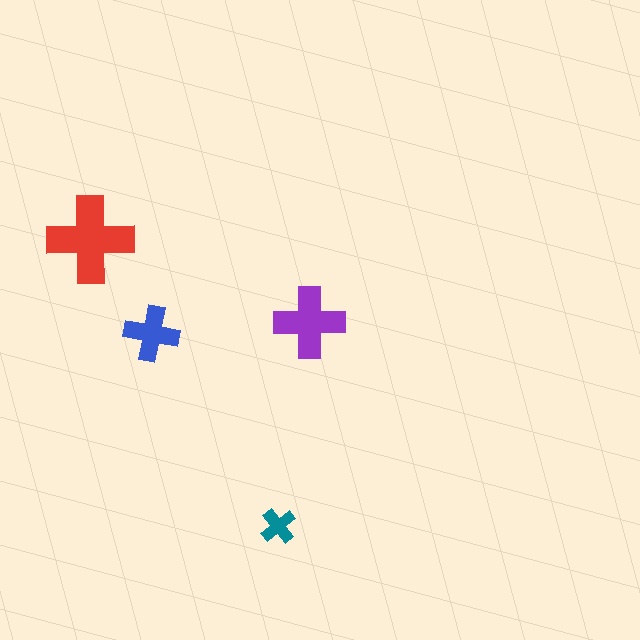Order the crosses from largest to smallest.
the red one, the purple one, the blue one, the teal one.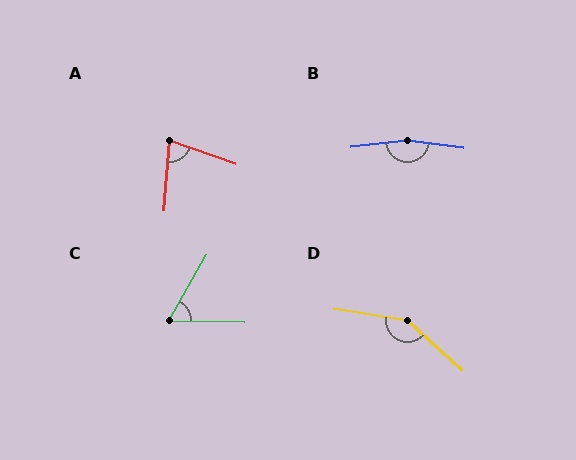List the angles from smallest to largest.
C (61°), A (75°), D (146°), B (165°).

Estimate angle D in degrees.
Approximately 146 degrees.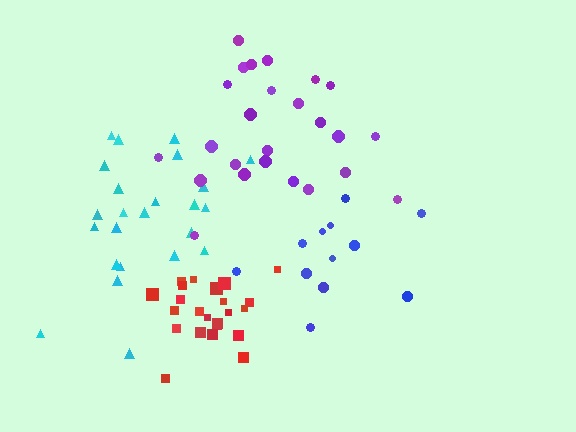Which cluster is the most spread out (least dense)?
Blue.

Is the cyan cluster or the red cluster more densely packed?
Red.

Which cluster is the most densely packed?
Red.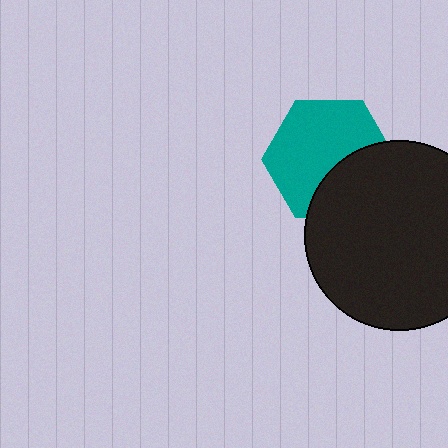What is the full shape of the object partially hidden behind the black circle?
The partially hidden object is a teal hexagon.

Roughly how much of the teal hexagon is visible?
Most of it is visible (roughly 65%).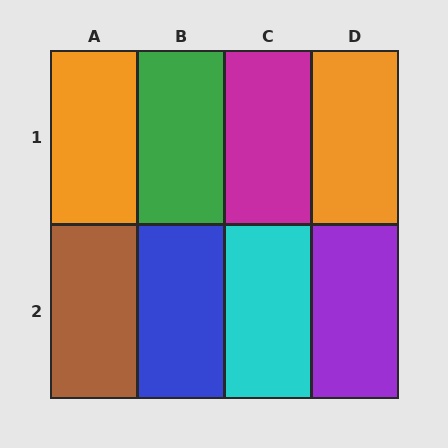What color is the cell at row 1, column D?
Orange.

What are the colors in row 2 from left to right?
Brown, blue, cyan, purple.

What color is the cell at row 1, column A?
Orange.